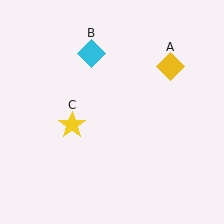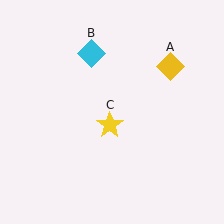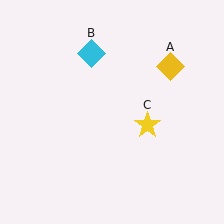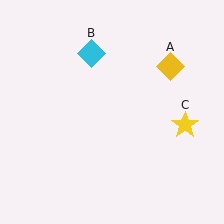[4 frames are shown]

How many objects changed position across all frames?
1 object changed position: yellow star (object C).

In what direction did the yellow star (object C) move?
The yellow star (object C) moved right.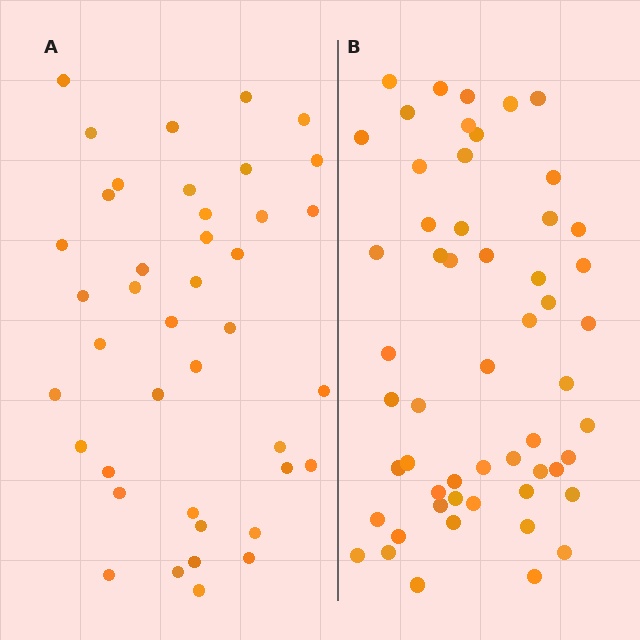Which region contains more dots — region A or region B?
Region B (the right region) has more dots.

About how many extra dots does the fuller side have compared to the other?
Region B has approximately 15 more dots than region A.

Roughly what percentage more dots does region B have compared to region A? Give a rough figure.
About 35% more.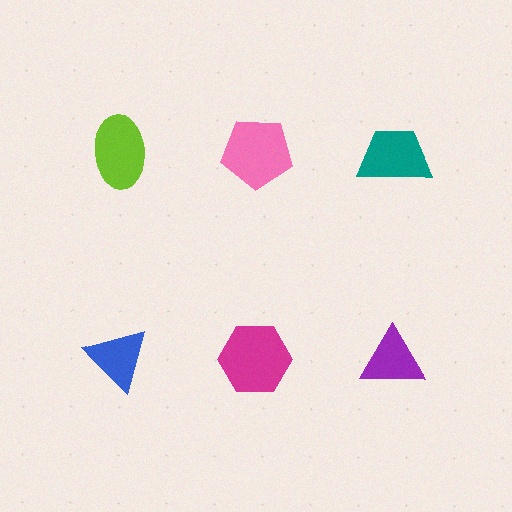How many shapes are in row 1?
3 shapes.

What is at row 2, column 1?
A blue triangle.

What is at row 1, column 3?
A teal trapezoid.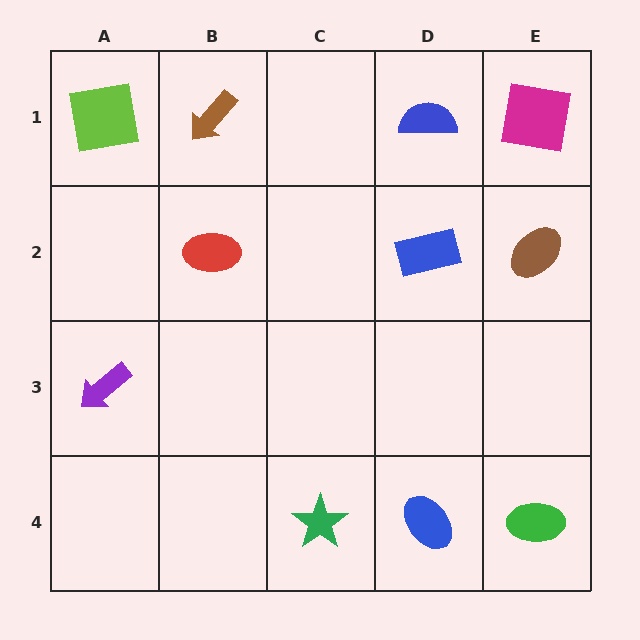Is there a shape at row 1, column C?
No, that cell is empty.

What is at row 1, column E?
A magenta square.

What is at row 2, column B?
A red ellipse.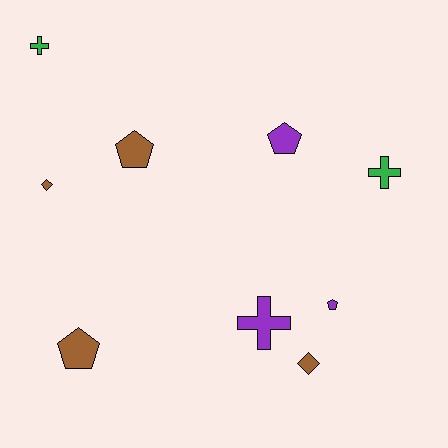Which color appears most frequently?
Brown, with 4 objects.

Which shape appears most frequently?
Pentagon, with 4 objects.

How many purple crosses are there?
There is 1 purple cross.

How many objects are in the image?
There are 9 objects.